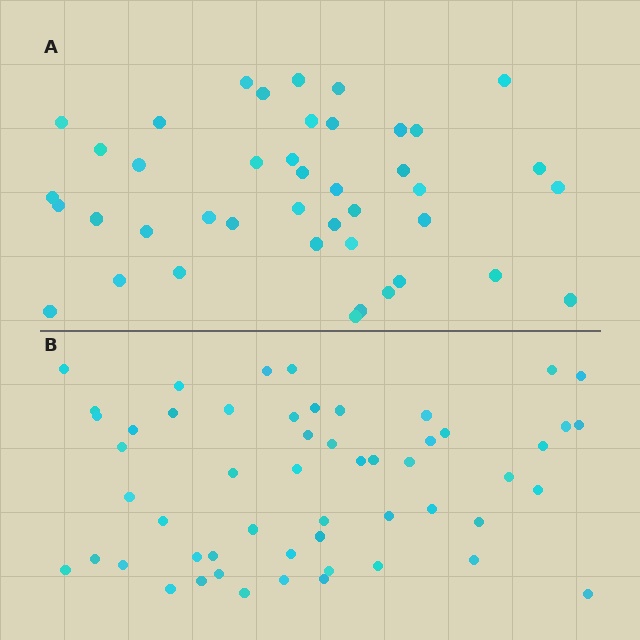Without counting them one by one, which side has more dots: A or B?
Region B (the bottom region) has more dots.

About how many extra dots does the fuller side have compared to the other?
Region B has roughly 12 or so more dots than region A.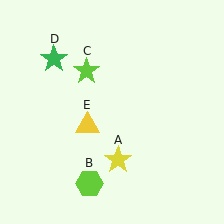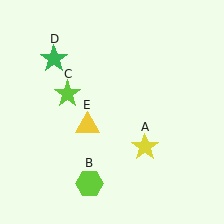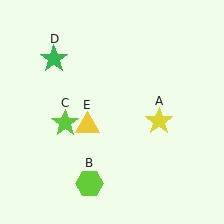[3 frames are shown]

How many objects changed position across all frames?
2 objects changed position: yellow star (object A), lime star (object C).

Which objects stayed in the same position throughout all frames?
Lime hexagon (object B) and green star (object D) and yellow triangle (object E) remained stationary.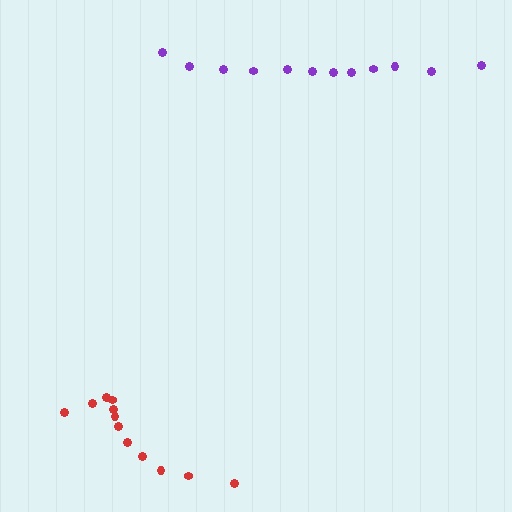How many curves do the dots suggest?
There are 2 distinct paths.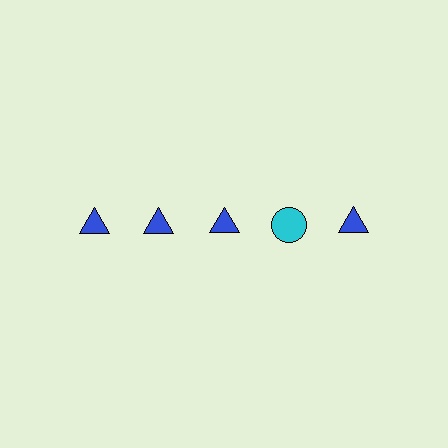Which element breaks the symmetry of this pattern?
The cyan circle in the top row, second from right column breaks the symmetry. All other shapes are blue triangles.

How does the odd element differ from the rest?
It differs in both color (cyan instead of blue) and shape (circle instead of triangle).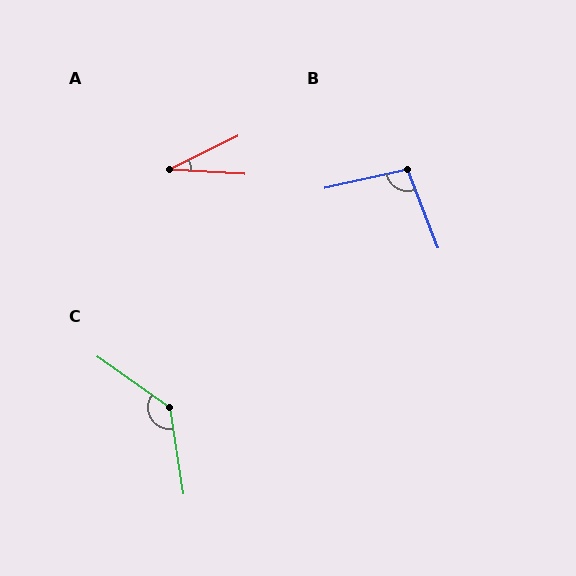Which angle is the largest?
C, at approximately 134 degrees.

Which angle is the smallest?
A, at approximately 30 degrees.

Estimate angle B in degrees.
Approximately 99 degrees.